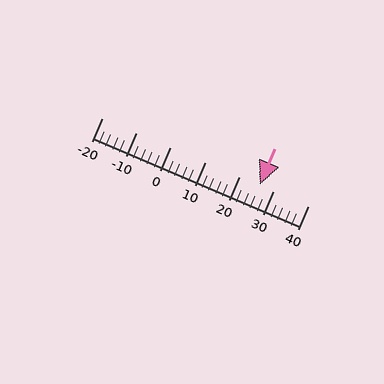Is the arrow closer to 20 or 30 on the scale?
The arrow is closer to 30.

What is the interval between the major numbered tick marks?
The major tick marks are spaced 10 units apart.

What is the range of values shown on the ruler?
The ruler shows values from -20 to 40.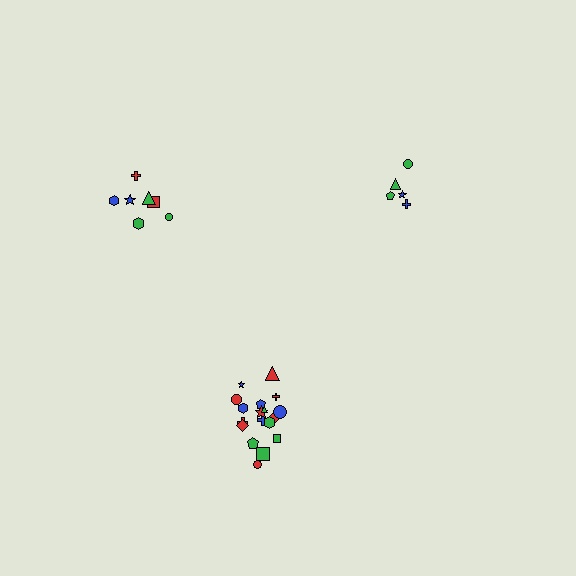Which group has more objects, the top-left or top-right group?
The top-left group.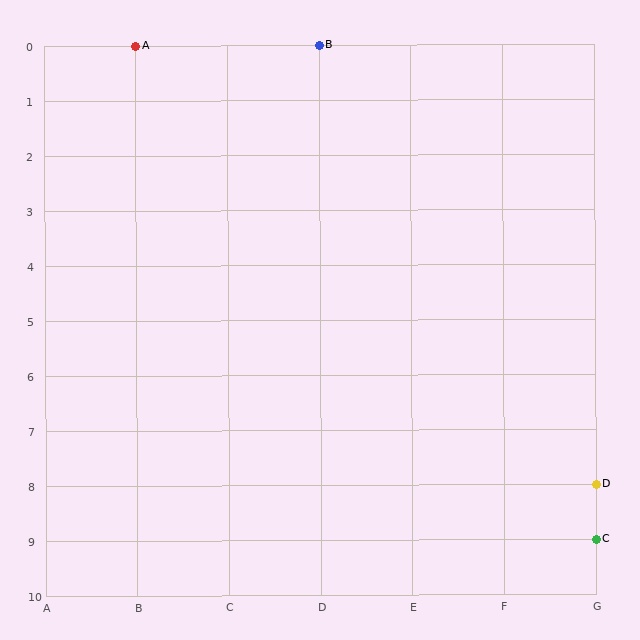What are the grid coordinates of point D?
Point D is at grid coordinates (G, 8).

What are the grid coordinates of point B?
Point B is at grid coordinates (D, 0).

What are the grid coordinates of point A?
Point A is at grid coordinates (B, 0).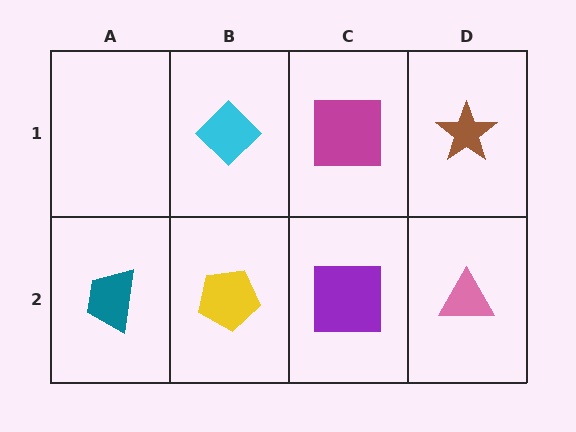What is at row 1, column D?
A brown star.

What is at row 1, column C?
A magenta square.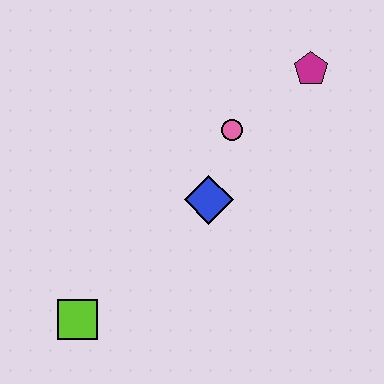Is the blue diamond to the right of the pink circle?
No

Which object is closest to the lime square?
The blue diamond is closest to the lime square.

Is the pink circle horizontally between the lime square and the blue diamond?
No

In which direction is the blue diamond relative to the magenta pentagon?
The blue diamond is below the magenta pentagon.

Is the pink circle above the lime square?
Yes